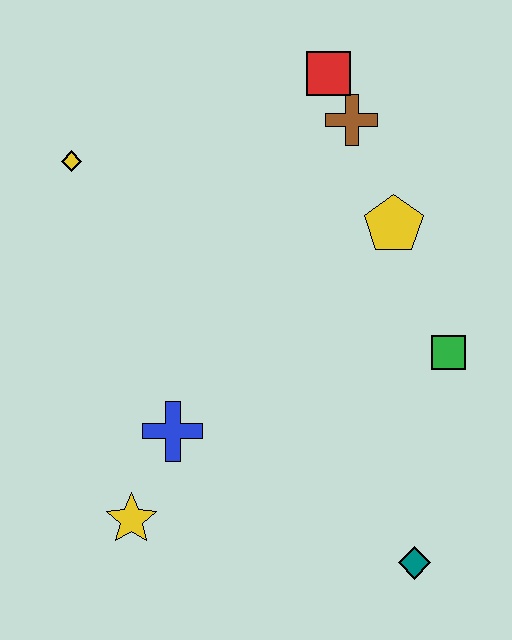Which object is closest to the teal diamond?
The green square is closest to the teal diamond.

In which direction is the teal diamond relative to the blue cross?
The teal diamond is to the right of the blue cross.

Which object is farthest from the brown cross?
The yellow star is farthest from the brown cross.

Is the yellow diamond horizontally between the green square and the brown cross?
No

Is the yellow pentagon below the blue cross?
No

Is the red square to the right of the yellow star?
Yes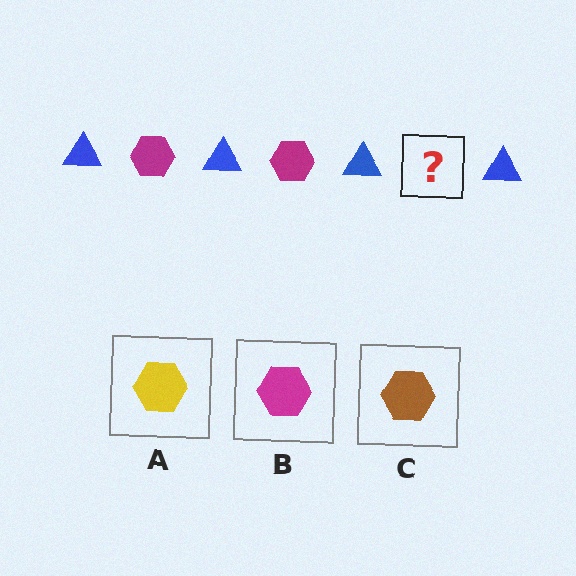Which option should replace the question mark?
Option B.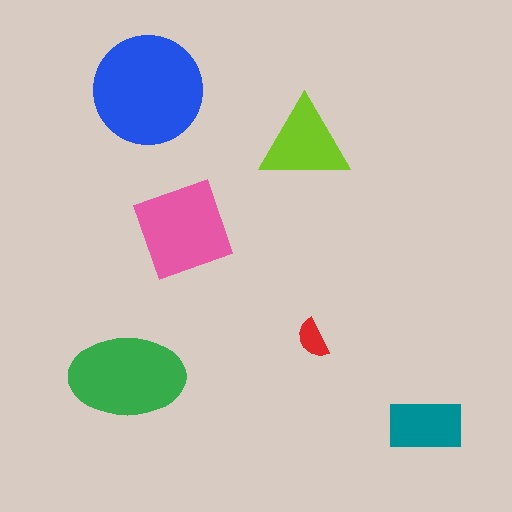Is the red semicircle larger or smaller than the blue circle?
Smaller.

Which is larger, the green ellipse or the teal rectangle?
The green ellipse.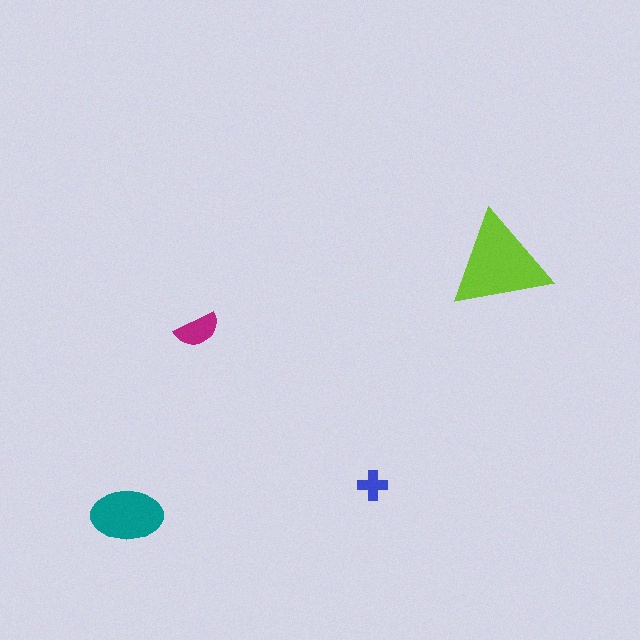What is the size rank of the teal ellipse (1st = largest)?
2nd.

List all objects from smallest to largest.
The blue cross, the magenta semicircle, the teal ellipse, the lime triangle.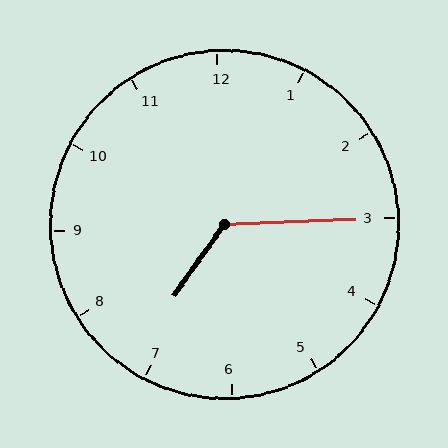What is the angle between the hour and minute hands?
Approximately 128 degrees.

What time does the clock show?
7:15.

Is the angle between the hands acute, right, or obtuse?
It is obtuse.